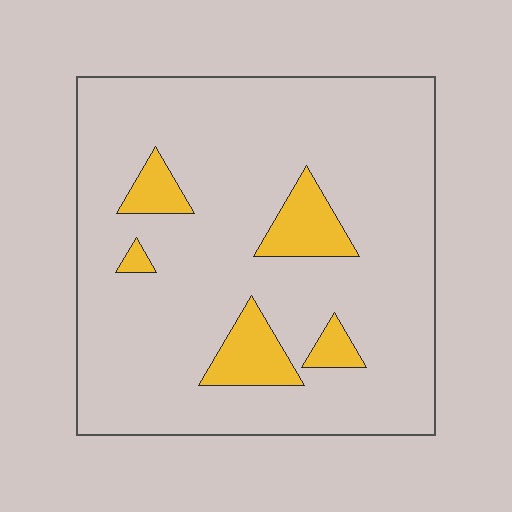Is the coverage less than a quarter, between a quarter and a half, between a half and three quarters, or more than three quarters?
Less than a quarter.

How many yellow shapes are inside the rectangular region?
5.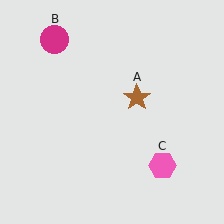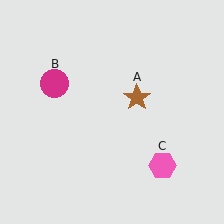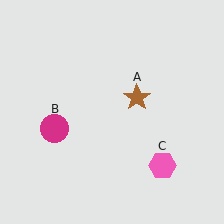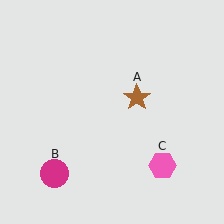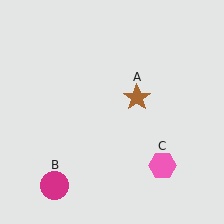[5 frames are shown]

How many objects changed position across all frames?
1 object changed position: magenta circle (object B).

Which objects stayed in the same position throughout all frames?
Brown star (object A) and pink hexagon (object C) remained stationary.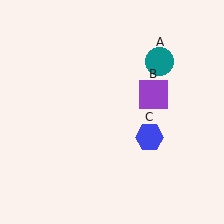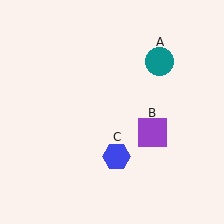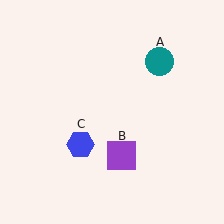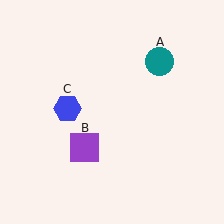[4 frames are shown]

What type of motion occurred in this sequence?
The purple square (object B), blue hexagon (object C) rotated clockwise around the center of the scene.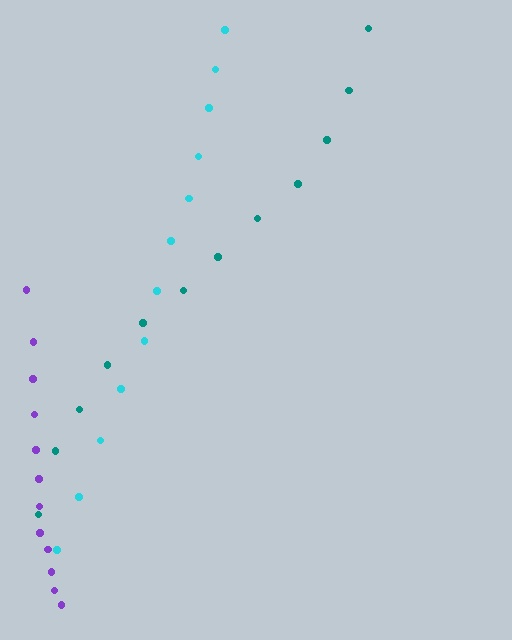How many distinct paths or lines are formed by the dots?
There are 3 distinct paths.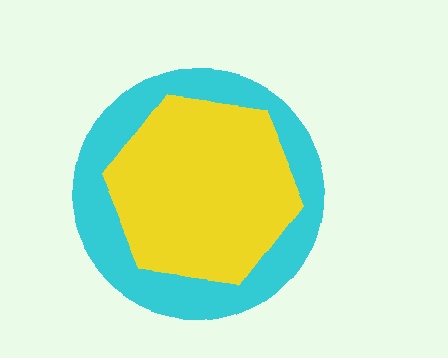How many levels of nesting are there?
2.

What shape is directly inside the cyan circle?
The yellow hexagon.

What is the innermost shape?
The yellow hexagon.